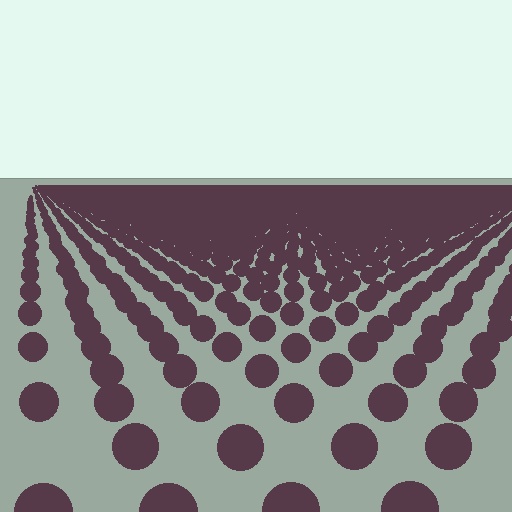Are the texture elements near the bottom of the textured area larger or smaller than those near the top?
Larger. Near the bottom, elements are closer to the viewer and appear at a bigger on-screen size.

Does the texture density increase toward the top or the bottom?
Density increases toward the top.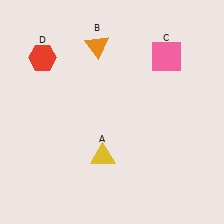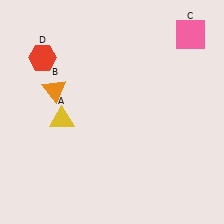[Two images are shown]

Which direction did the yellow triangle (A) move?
The yellow triangle (A) moved left.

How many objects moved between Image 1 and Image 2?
3 objects moved between the two images.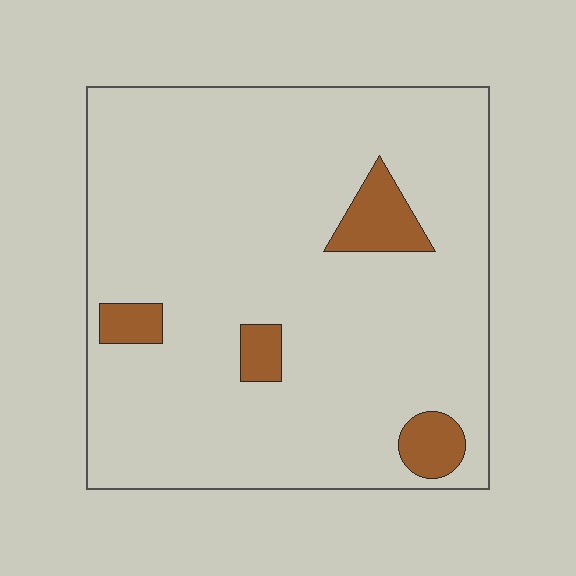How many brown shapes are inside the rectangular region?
4.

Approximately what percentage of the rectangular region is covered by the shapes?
Approximately 10%.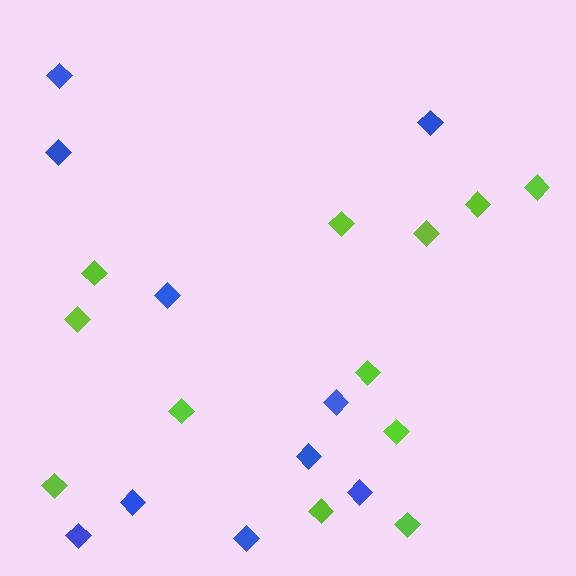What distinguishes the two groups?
There are 2 groups: one group of lime diamonds (12) and one group of blue diamonds (10).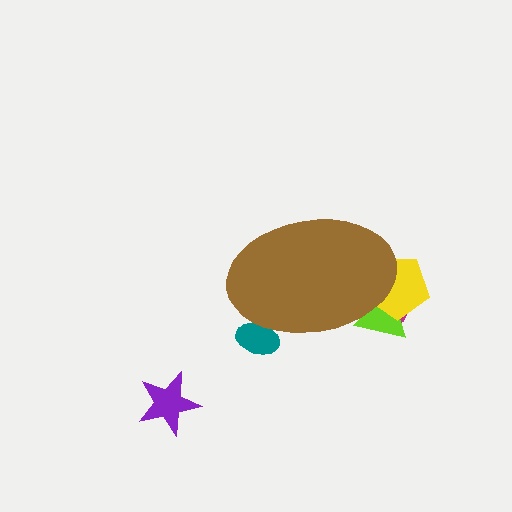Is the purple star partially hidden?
No, the purple star is fully visible.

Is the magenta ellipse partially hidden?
Yes, the magenta ellipse is partially hidden behind the brown ellipse.